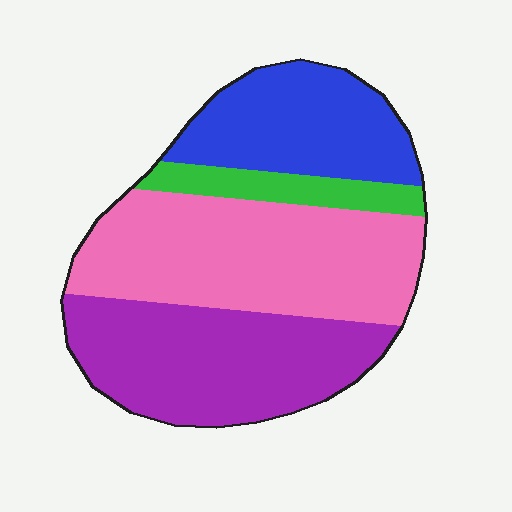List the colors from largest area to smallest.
From largest to smallest: pink, purple, blue, green.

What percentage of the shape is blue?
Blue covers 22% of the shape.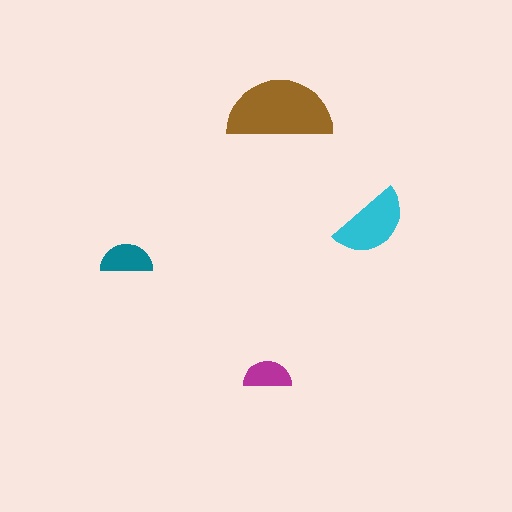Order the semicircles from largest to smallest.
the brown one, the cyan one, the teal one, the magenta one.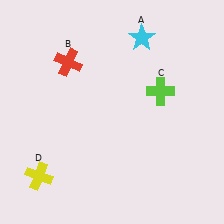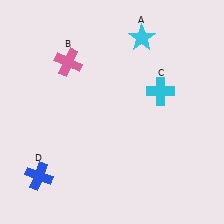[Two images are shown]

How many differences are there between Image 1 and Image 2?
There are 3 differences between the two images.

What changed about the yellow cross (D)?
In Image 1, D is yellow. In Image 2, it changed to blue.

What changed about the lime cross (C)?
In Image 1, C is lime. In Image 2, it changed to cyan.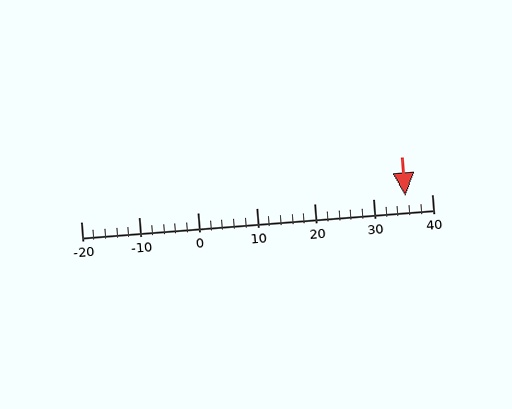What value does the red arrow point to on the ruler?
The red arrow points to approximately 35.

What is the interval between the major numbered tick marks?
The major tick marks are spaced 10 units apart.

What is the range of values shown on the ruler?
The ruler shows values from -20 to 40.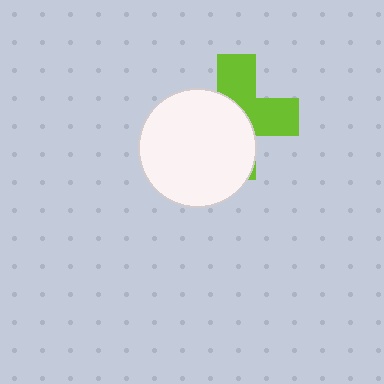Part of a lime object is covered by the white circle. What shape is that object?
It is a cross.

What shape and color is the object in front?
The object in front is a white circle.